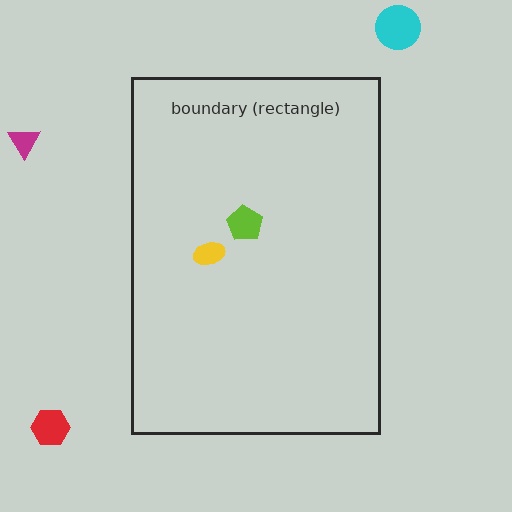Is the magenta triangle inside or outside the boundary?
Outside.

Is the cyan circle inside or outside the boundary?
Outside.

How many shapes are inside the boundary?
2 inside, 3 outside.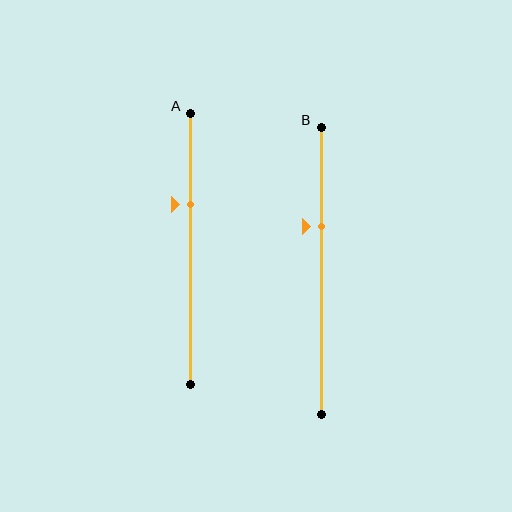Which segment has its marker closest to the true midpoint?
Segment B has its marker closest to the true midpoint.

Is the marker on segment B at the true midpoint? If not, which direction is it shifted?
No, the marker on segment B is shifted upward by about 15% of the segment length.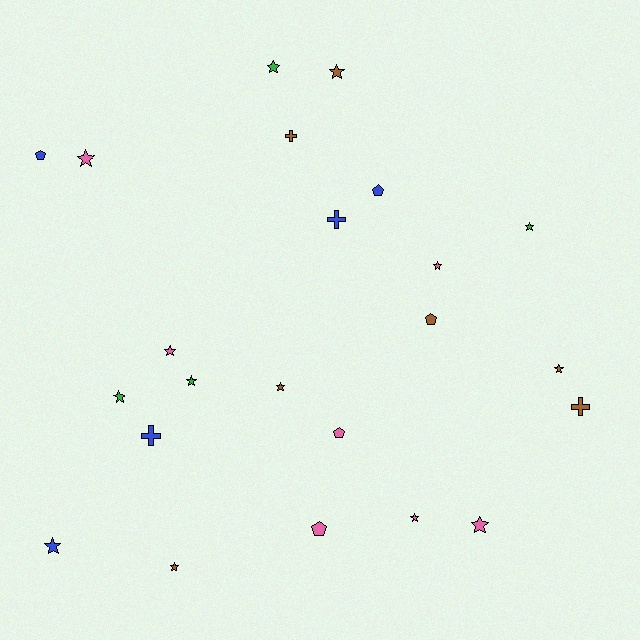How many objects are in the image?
There are 23 objects.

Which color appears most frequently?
Brown, with 7 objects.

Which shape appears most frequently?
Star, with 14 objects.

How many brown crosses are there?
There are 2 brown crosses.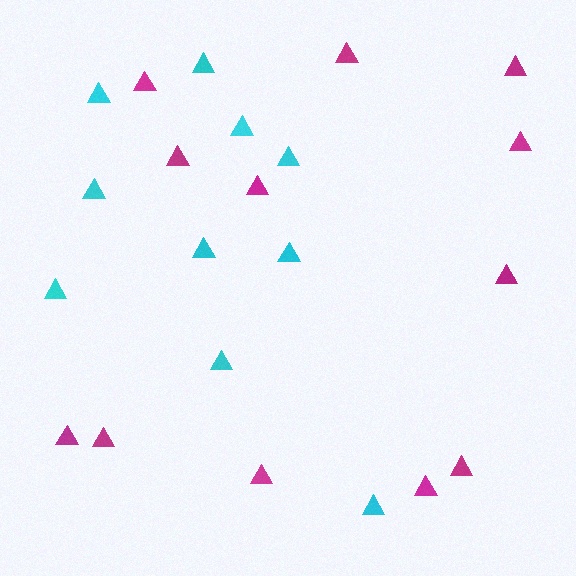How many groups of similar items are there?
There are 2 groups: one group of cyan triangles (10) and one group of magenta triangles (12).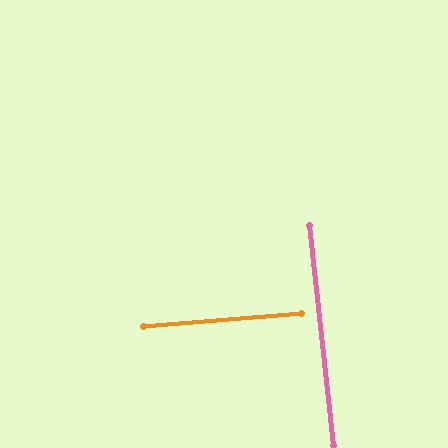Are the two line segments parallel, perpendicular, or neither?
Perpendicular — they meet at approximately 88°.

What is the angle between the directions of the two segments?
Approximately 88 degrees.